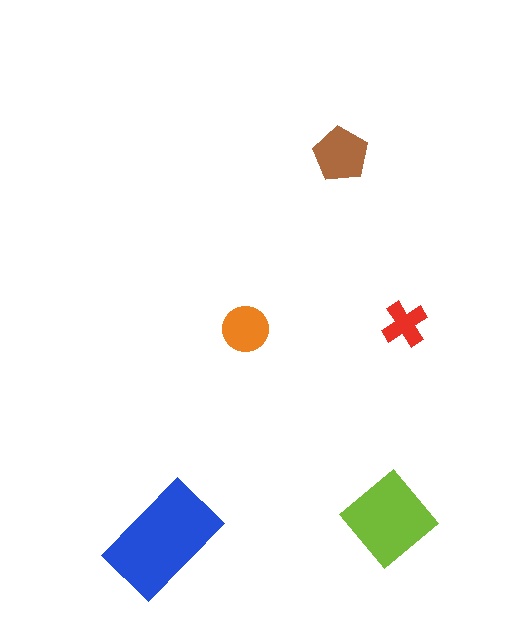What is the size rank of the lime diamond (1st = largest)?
2nd.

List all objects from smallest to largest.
The red cross, the orange circle, the brown pentagon, the lime diamond, the blue rectangle.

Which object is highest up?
The brown pentagon is topmost.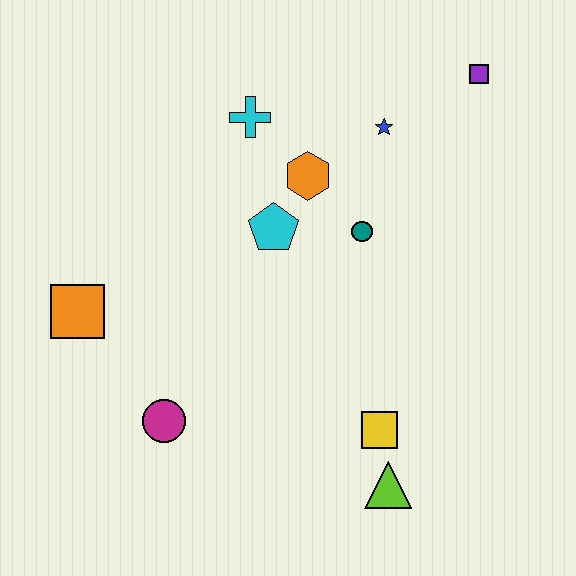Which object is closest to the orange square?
The magenta circle is closest to the orange square.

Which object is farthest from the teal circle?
The orange square is farthest from the teal circle.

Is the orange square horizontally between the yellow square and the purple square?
No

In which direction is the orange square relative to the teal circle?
The orange square is to the left of the teal circle.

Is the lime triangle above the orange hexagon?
No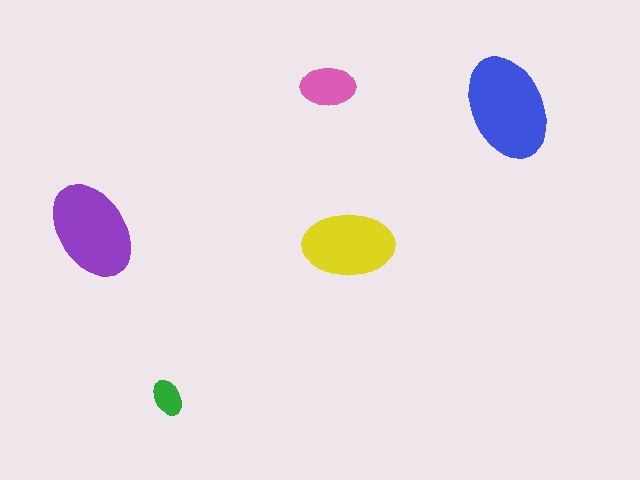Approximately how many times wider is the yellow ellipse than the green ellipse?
About 2.5 times wider.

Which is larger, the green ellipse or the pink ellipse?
The pink one.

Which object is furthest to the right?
The blue ellipse is rightmost.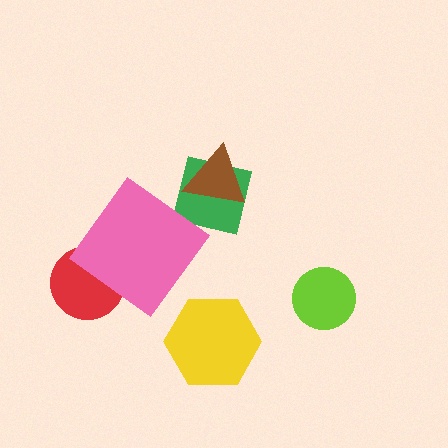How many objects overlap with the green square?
1 object overlaps with the green square.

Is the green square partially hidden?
Yes, it is partially covered by another shape.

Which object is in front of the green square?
The brown triangle is in front of the green square.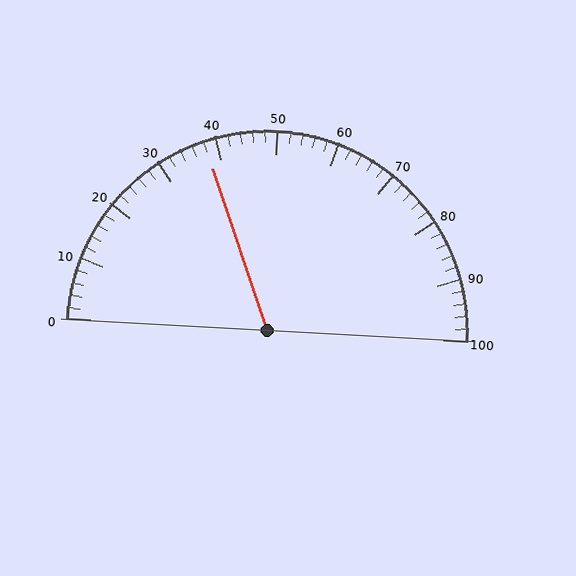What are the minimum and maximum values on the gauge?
The gauge ranges from 0 to 100.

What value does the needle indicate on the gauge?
The needle indicates approximately 38.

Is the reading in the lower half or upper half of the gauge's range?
The reading is in the lower half of the range (0 to 100).